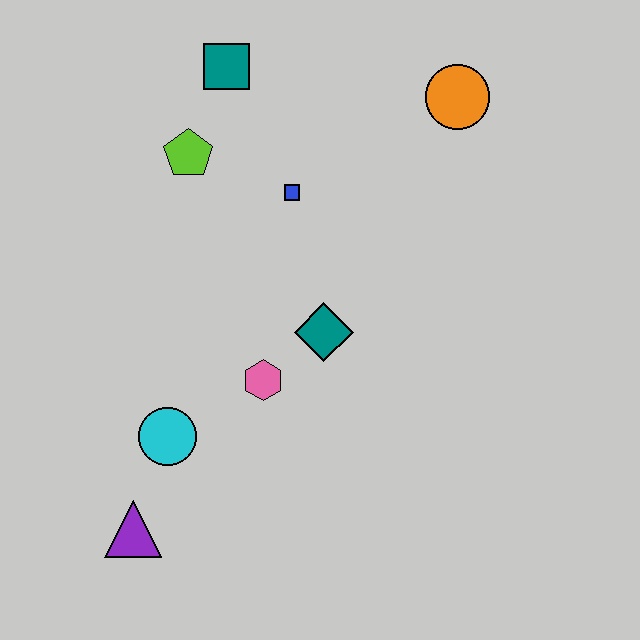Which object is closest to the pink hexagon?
The teal diamond is closest to the pink hexagon.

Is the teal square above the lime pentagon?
Yes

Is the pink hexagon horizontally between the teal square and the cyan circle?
No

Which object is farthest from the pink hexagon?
The orange circle is farthest from the pink hexagon.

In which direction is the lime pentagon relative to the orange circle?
The lime pentagon is to the left of the orange circle.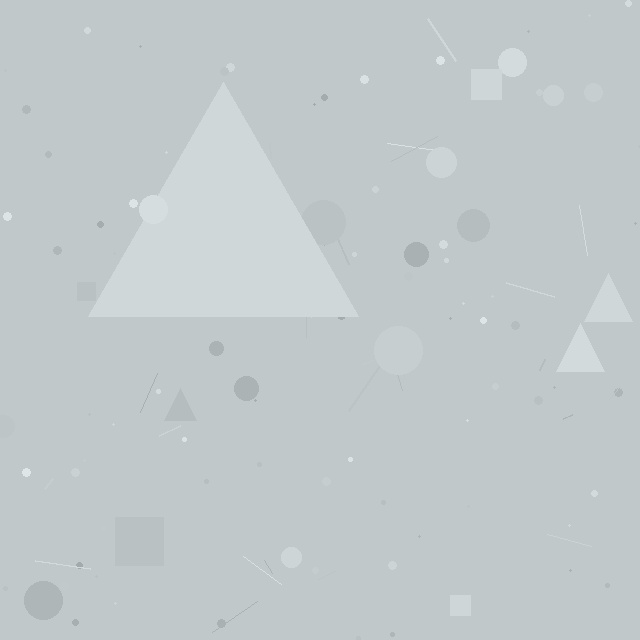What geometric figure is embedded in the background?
A triangle is embedded in the background.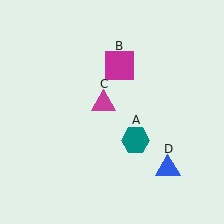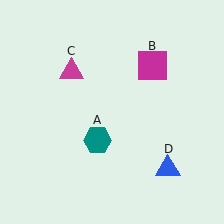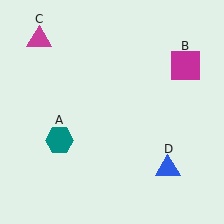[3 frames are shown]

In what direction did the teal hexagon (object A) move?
The teal hexagon (object A) moved left.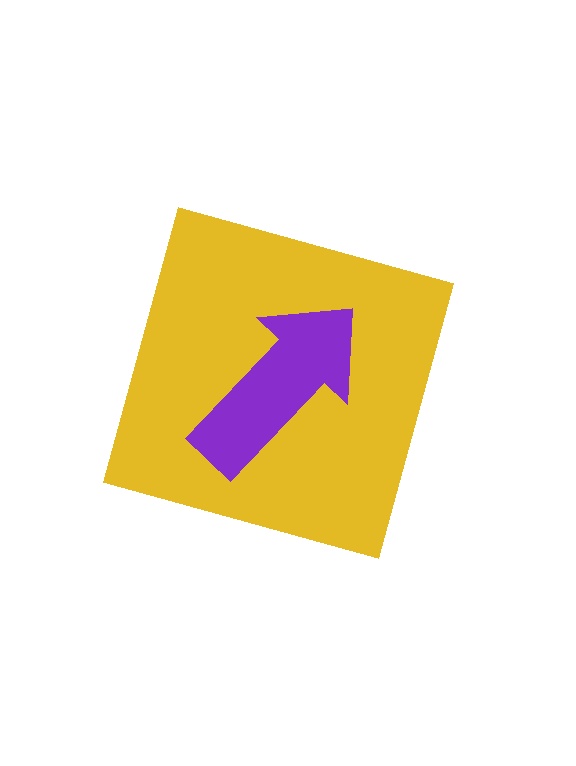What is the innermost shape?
The purple arrow.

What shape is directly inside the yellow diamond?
The purple arrow.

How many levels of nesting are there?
2.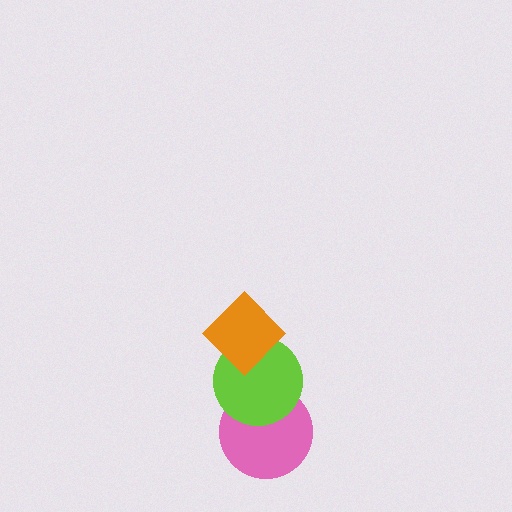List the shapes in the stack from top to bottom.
From top to bottom: the orange diamond, the lime circle, the pink circle.